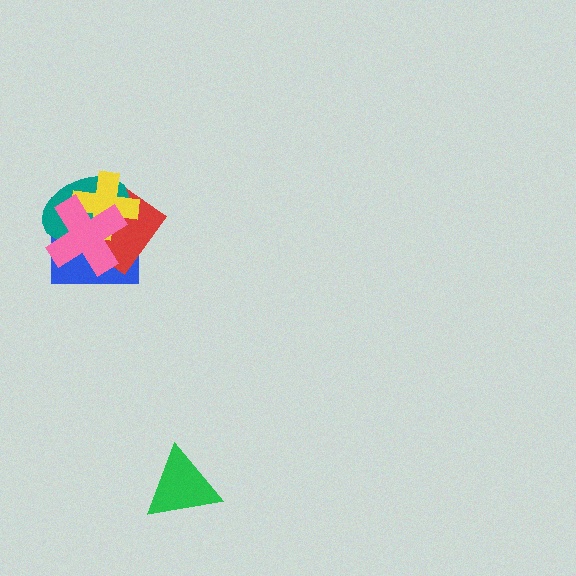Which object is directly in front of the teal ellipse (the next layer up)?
The yellow cross is directly in front of the teal ellipse.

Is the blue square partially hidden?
Yes, it is partially covered by another shape.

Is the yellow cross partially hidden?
Yes, it is partially covered by another shape.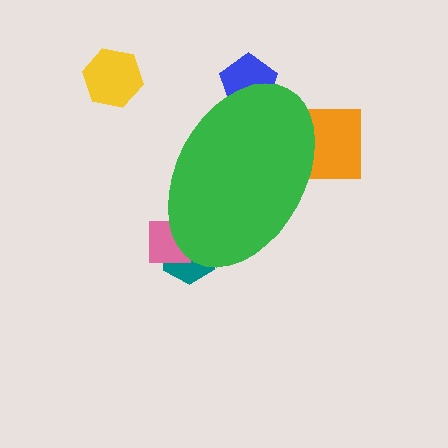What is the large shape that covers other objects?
A green ellipse.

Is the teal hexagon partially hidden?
Yes, the teal hexagon is partially hidden behind the green ellipse.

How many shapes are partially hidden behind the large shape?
4 shapes are partially hidden.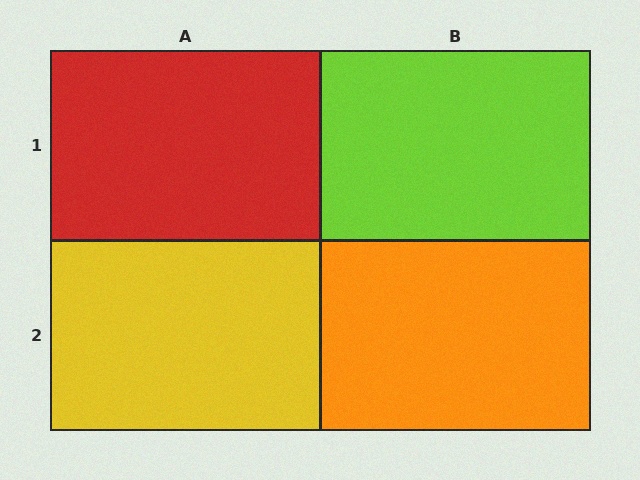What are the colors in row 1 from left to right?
Red, lime.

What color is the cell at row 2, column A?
Yellow.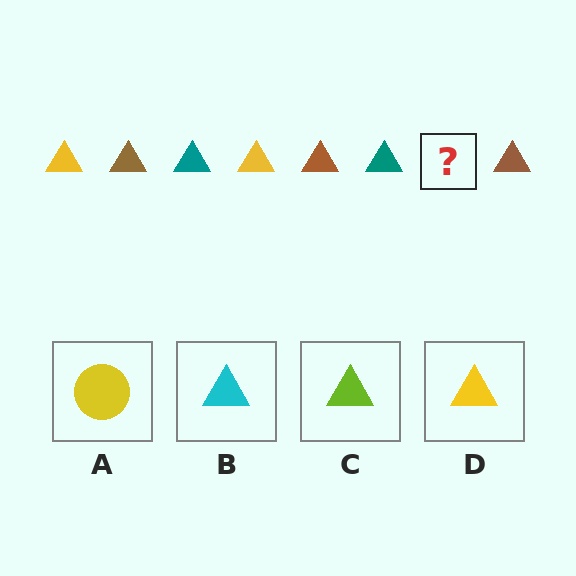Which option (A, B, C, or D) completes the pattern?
D.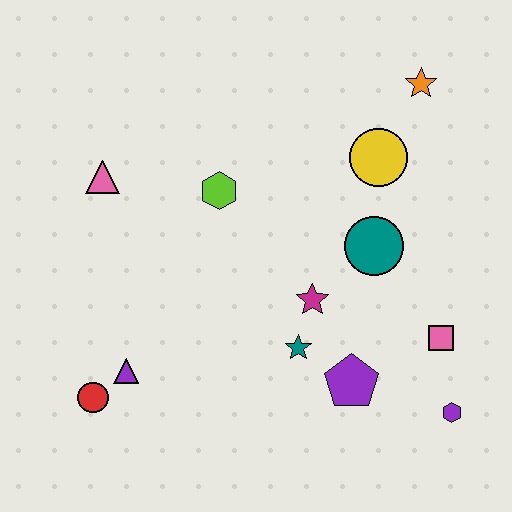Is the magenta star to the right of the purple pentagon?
No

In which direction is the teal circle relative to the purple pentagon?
The teal circle is above the purple pentagon.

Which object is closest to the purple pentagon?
The teal star is closest to the purple pentagon.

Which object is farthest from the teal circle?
The red circle is farthest from the teal circle.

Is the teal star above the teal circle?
No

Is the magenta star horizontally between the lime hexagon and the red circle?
No